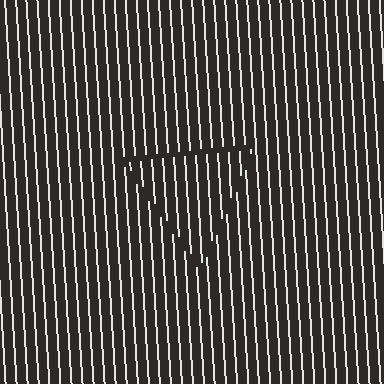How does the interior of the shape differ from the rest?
The interior of the shape contains the same grating, shifted by half a period — the contour is defined by the phase discontinuity where line-ends from the inner and outer gratings abut.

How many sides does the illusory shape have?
3 sides — the line-ends trace a triangle.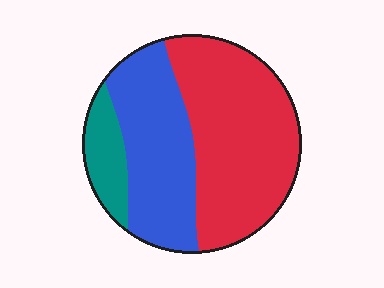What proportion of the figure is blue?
Blue takes up about three eighths (3/8) of the figure.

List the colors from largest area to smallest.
From largest to smallest: red, blue, teal.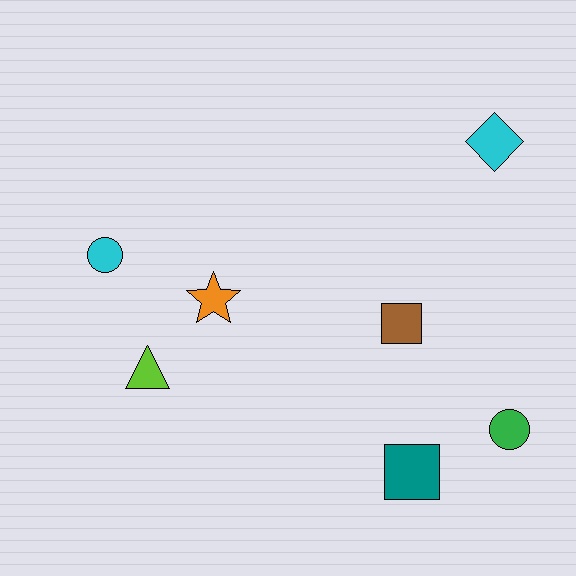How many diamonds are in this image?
There is 1 diamond.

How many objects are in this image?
There are 7 objects.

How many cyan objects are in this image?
There are 2 cyan objects.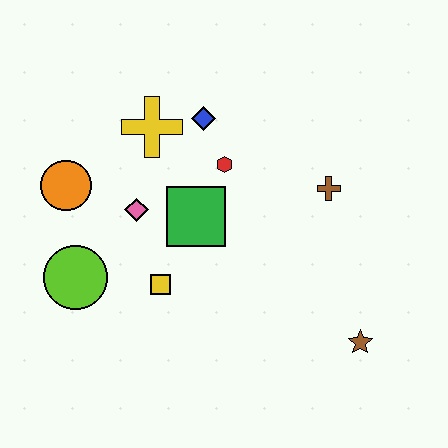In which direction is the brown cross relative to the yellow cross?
The brown cross is to the right of the yellow cross.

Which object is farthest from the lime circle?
The brown star is farthest from the lime circle.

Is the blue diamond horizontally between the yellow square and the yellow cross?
No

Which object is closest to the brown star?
The brown cross is closest to the brown star.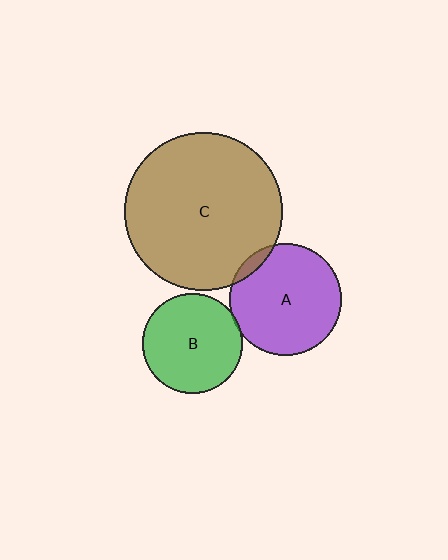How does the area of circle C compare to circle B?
Approximately 2.5 times.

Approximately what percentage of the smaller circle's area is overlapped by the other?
Approximately 5%.